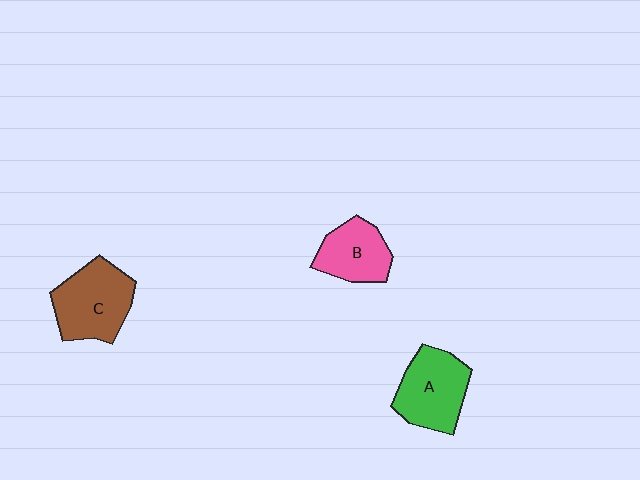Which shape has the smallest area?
Shape B (pink).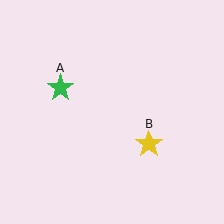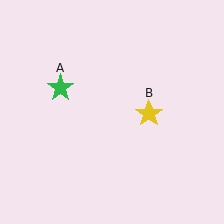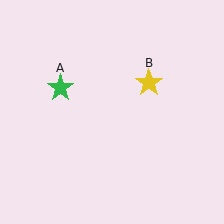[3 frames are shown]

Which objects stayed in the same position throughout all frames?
Green star (object A) remained stationary.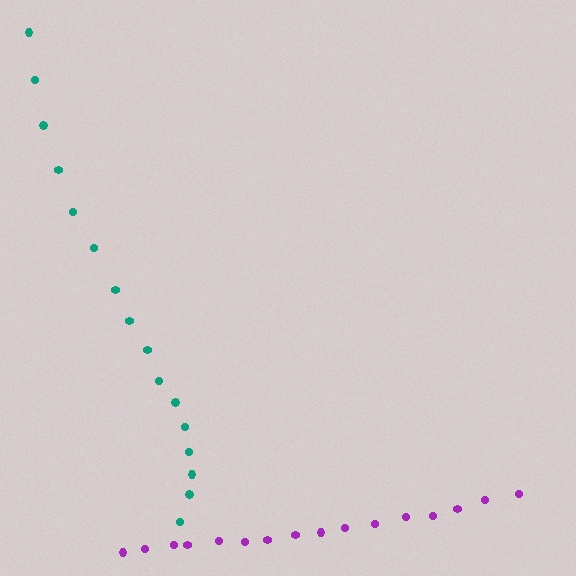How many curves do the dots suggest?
There are 2 distinct paths.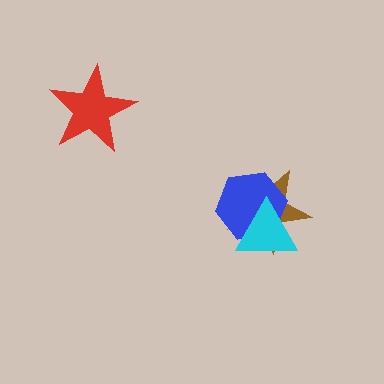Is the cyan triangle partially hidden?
No, no other shape covers it.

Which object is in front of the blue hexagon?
The cyan triangle is in front of the blue hexagon.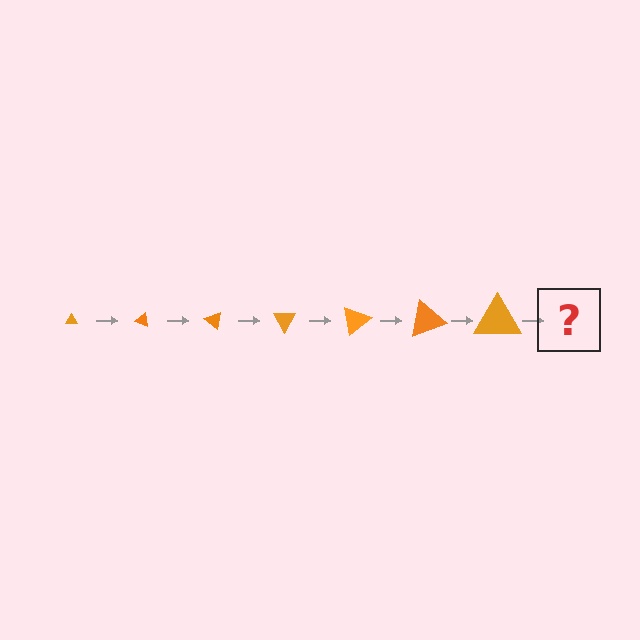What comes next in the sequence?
The next element should be a triangle, larger than the previous one and rotated 140 degrees from the start.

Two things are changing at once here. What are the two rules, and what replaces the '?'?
The two rules are that the triangle grows larger each step and it rotates 20 degrees each step. The '?' should be a triangle, larger than the previous one and rotated 140 degrees from the start.